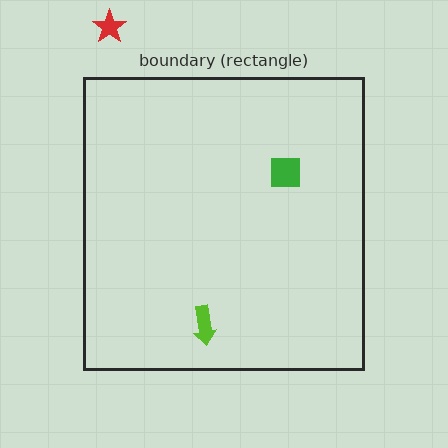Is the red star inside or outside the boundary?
Outside.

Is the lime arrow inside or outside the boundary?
Inside.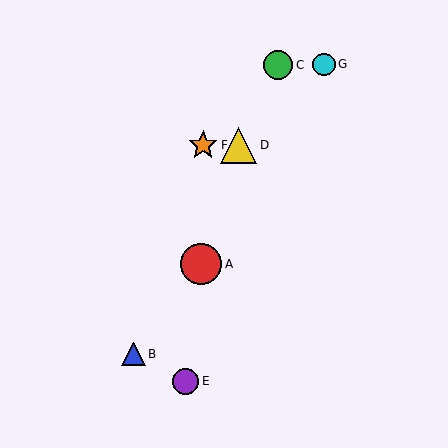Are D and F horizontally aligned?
Yes, both are at y≈145.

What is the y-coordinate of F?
Object F is at y≈145.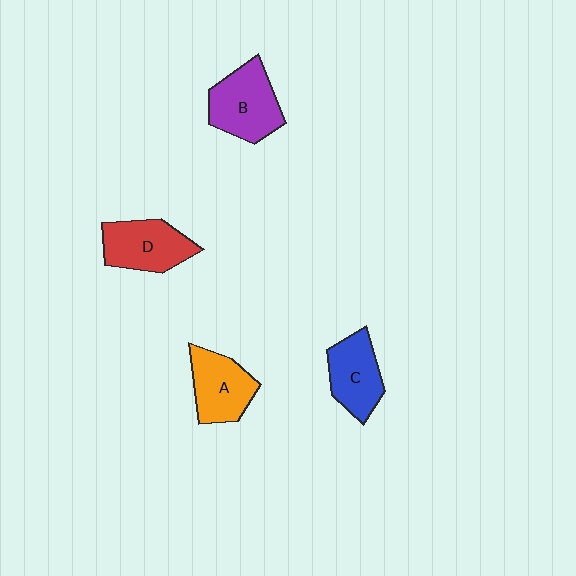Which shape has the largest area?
Shape B (purple).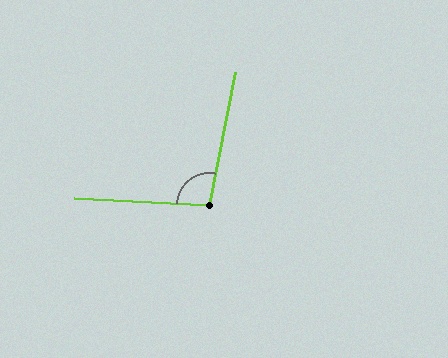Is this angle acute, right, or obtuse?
It is obtuse.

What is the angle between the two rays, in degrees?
Approximately 98 degrees.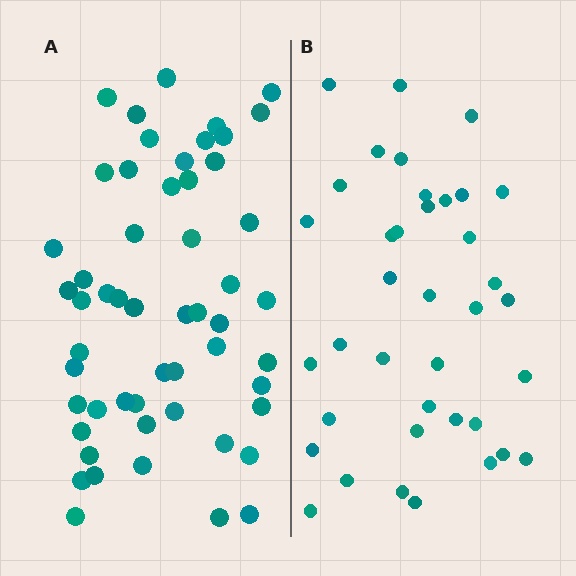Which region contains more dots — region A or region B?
Region A (the left region) has more dots.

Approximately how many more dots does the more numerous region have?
Region A has approximately 15 more dots than region B.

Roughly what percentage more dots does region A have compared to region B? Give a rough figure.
About 40% more.